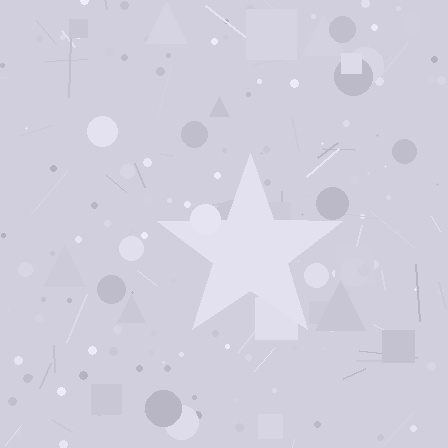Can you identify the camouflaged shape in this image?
The camouflaged shape is a star.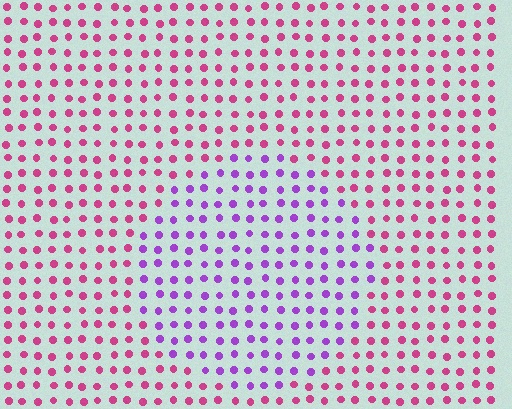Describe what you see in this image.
The image is filled with small magenta elements in a uniform arrangement. A circle-shaped region is visible where the elements are tinted to a slightly different hue, forming a subtle color boundary.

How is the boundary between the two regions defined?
The boundary is defined purely by a slight shift in hue (about 47 degrees). Spacing, size, and orientation are identical on both sides.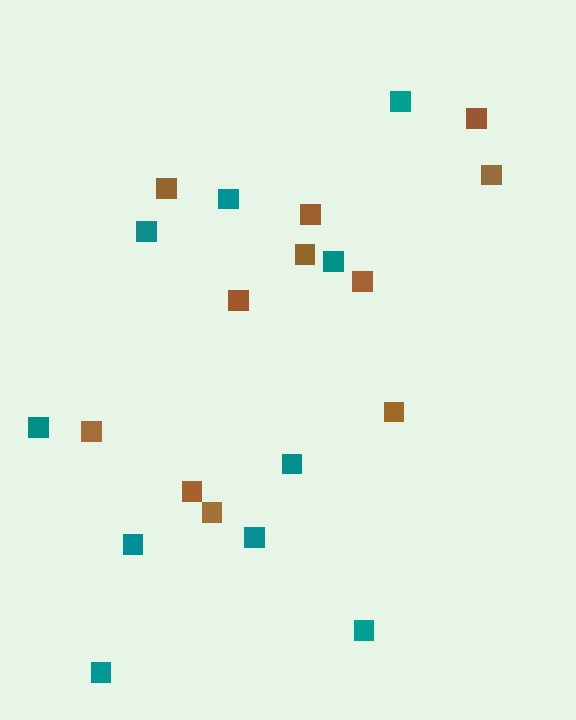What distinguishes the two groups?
There are 2 groups: one group of brown squares (11) and one group of teal squares (10).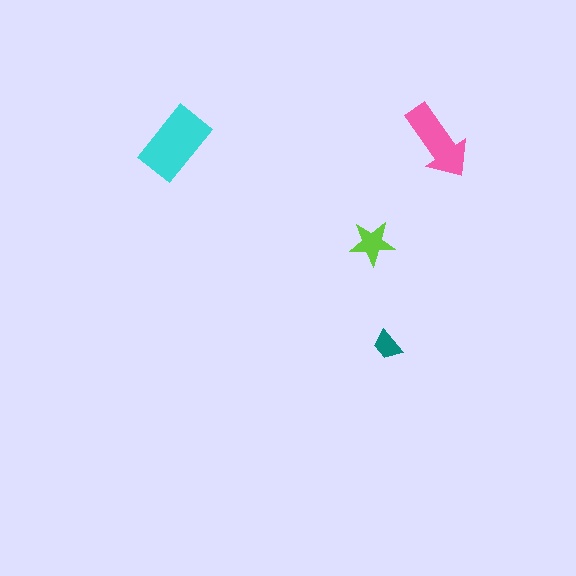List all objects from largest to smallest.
The cyan rectangle, the pink arrow, the lime star, the teal trapezoid.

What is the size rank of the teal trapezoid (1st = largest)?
4th.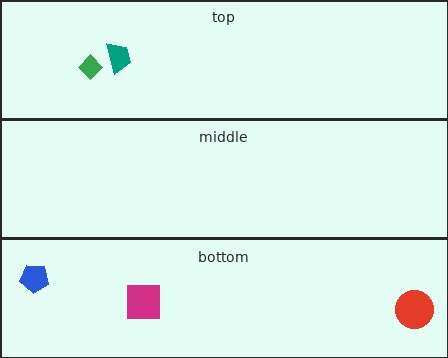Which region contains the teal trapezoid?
The top region.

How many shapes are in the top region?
2.